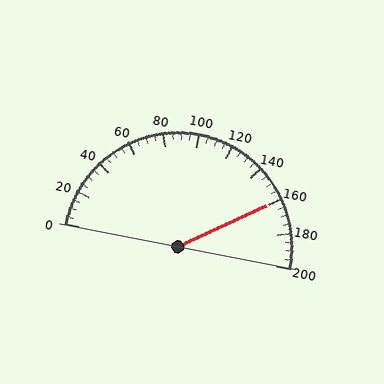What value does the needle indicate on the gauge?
The needle indicates approximately 160.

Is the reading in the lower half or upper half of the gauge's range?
The reading is in the upper half of the range (0 to 200).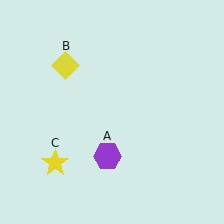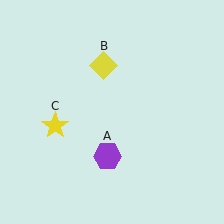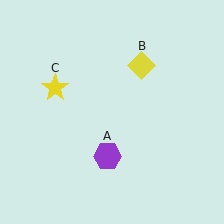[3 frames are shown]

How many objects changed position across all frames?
2 objects changed position: yellow diamond (object B), yellow star (object C).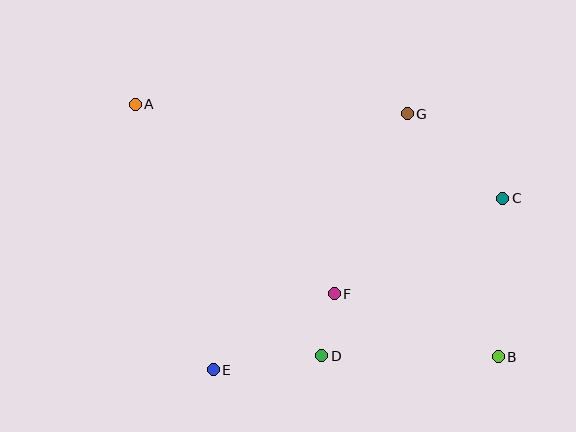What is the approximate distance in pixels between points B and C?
The distance between B and C is approximately 158 pixels.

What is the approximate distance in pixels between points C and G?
The distance between C and G is approximately 128 pixels.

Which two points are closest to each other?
Points D and F are closest to each other.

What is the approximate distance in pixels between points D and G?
The distance between D and G is approximately 257 pixels.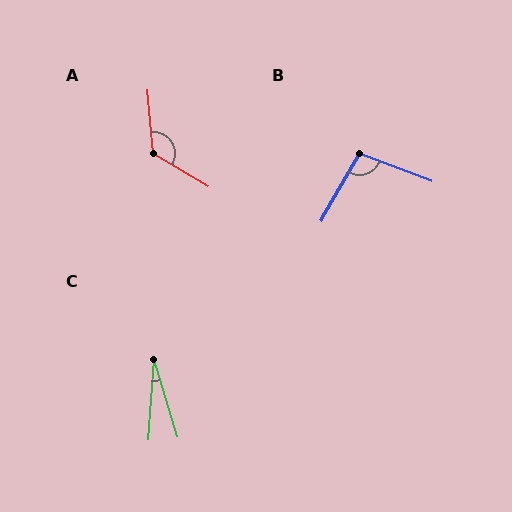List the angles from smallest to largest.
C (21°), B (99°), A (126°).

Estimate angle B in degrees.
Approximately 99 degrees.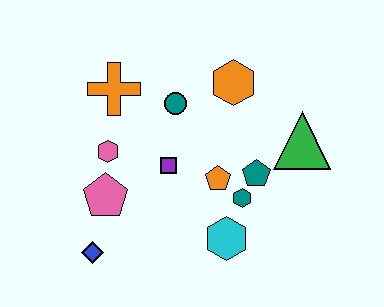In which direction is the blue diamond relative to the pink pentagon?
The blue diamond is below the pink pentagon.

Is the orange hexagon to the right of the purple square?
Yes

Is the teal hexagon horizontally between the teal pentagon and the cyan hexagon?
Yes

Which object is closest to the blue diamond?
The pink pentagon is closest to the blue diamond.